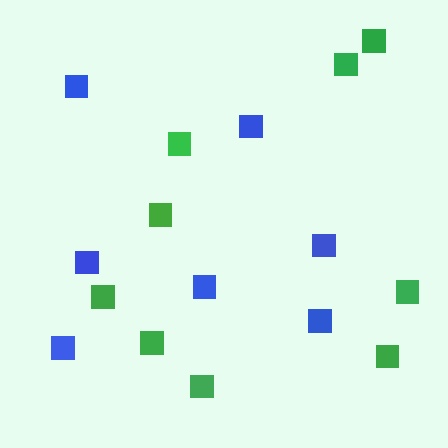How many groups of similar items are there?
There are 2 groups: one group of blue squares (7) and one group of green squares (9).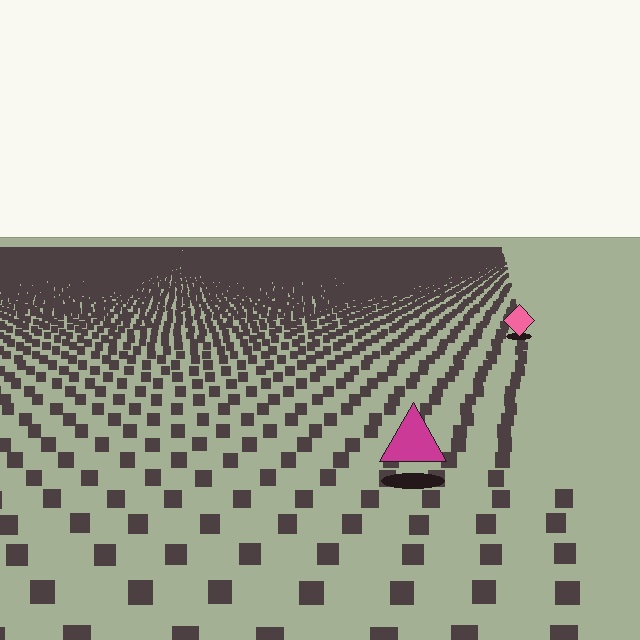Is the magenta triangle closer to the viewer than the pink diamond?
Yes. The magenta triangle is closer — you can tell from the texture gradient: the ground texture is coarser near it.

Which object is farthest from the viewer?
The pink diamond is farthest from the viewer. It appears smaller and the ground texture around it is denser.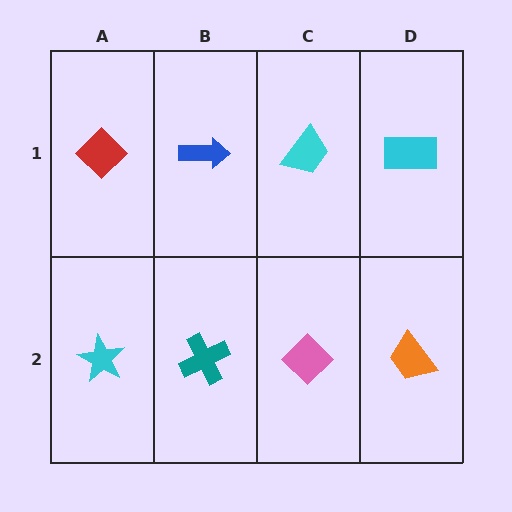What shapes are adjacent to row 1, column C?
A pink diamond (row 2, column C), a blue arrow (row 1, column B), a cyan rectangle (row 1, column D).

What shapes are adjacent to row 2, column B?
A blue arrow (row 1, column B), a cyan star (row 2, column A), a pink diamond (row 2, column C).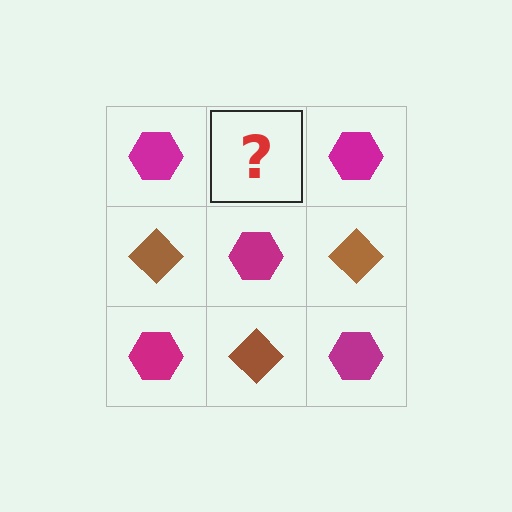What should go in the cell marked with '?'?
The missing cell should contain a brown diamond.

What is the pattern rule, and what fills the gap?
The rule is that it alternates magenta hexagon and brown diamond in a checkerboard pattern. The gap should be filled with a brown diamond.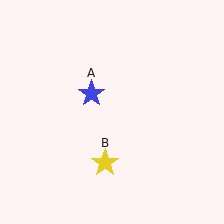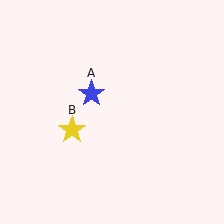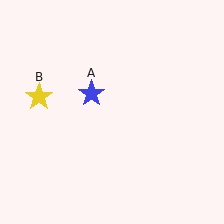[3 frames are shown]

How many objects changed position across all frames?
1 object changed position: yellow star (object B).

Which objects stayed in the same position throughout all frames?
Blue star (object A) remained stationary.